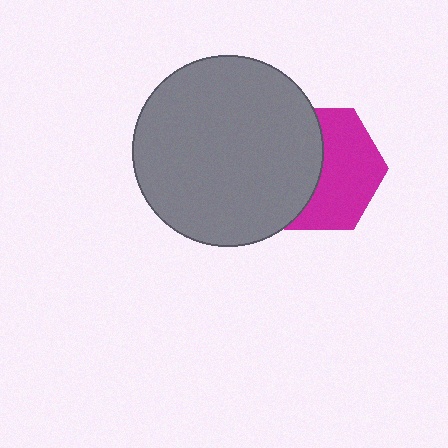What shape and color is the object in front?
The object in front is a gray circle.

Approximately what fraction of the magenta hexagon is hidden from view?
Roughly 46% of the magenta hexagon is hidden behind the gray circle.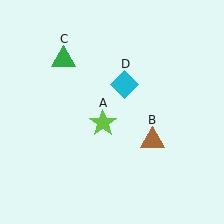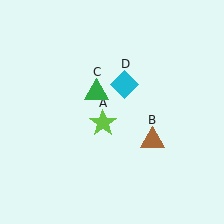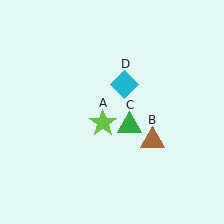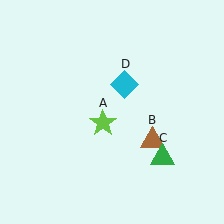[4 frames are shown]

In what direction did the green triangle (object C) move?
The green triangle (object C) moved down and to the right.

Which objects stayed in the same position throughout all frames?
Lime star (object A) and brown triangle (object B) and cyan diamond (object D) remained stationary.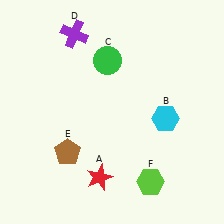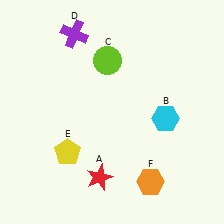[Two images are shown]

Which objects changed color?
C changed from green to lime. E changed from brown to yellow. F changed from lime to orange.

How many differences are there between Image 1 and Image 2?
There are 3 differences between the two images.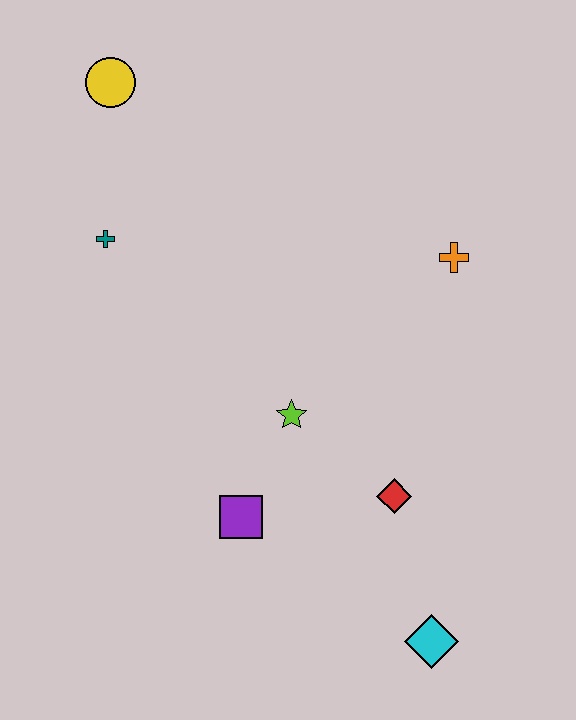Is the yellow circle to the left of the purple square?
Yes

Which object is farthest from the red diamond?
The yellow circle is farthest from the red diamond.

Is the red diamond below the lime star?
Yes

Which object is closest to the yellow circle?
The teal cross is closest to the yellow circle.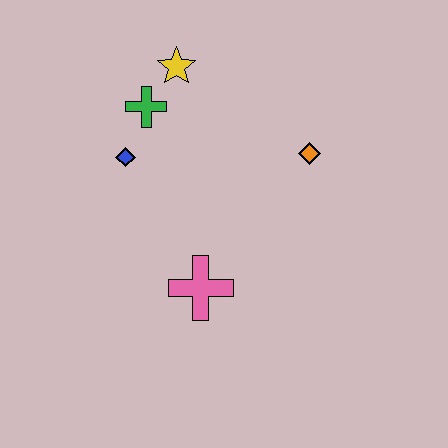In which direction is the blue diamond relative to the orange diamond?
The blue diamond is to the left of the orange diamond.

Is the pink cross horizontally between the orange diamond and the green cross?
Yes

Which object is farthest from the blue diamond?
The orange diamond is farthest from the blue diamond.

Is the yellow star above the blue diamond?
Yes